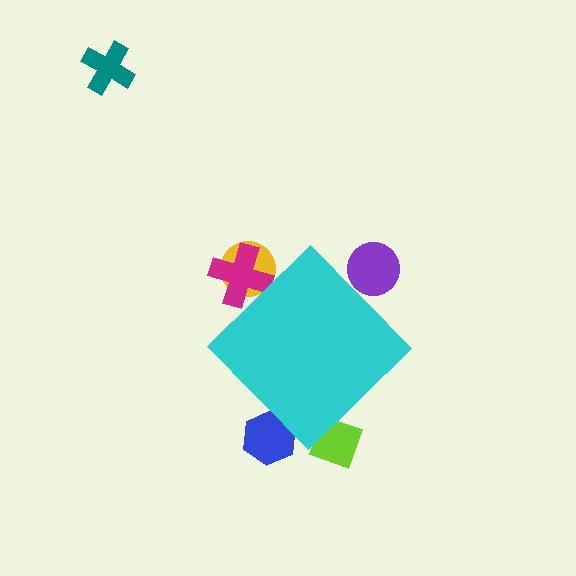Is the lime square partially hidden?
Yes, the lime square is partially hidden behind the cyan diamond.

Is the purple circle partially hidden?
Yes, the purple circle is partially hidden behind the cyan diamond.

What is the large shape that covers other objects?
A cyan diamond.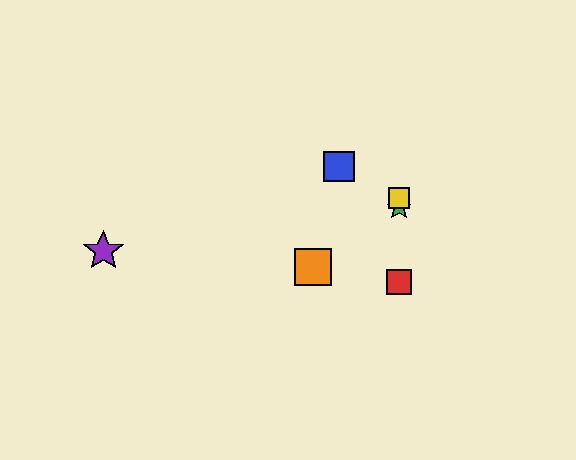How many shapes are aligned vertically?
3 shapes (the red square, the green star, the yellow square) are aligned vertically.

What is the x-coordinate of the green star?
The green star is at x≈399.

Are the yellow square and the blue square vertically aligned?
No, the yellow square is at x≈399 and the blue square is at x≈339.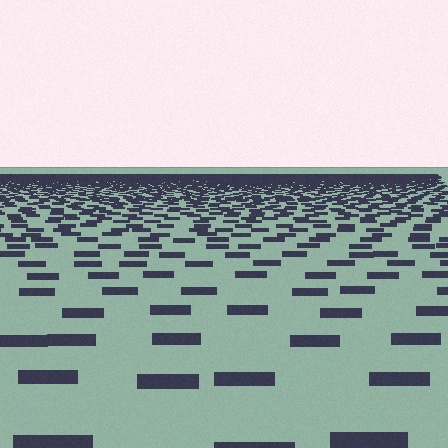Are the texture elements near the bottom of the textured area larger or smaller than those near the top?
Larger. Near the bottom, elements are closer to the viewer and appear at a bigger on-screen size.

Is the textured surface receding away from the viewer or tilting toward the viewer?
The surface is receding away from the viewer. Texture elements get smaller and denser toward the top.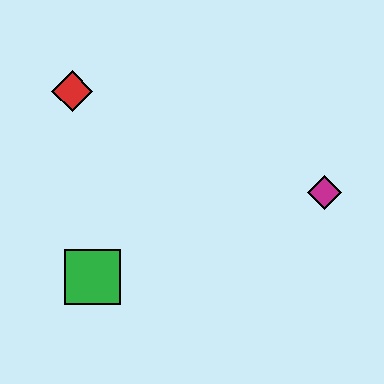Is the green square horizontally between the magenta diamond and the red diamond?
Yes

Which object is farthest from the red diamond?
The magenta diamond is farthest from the red diamond.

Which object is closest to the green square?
The red diamond is closest to the green square.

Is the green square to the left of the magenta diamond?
Yes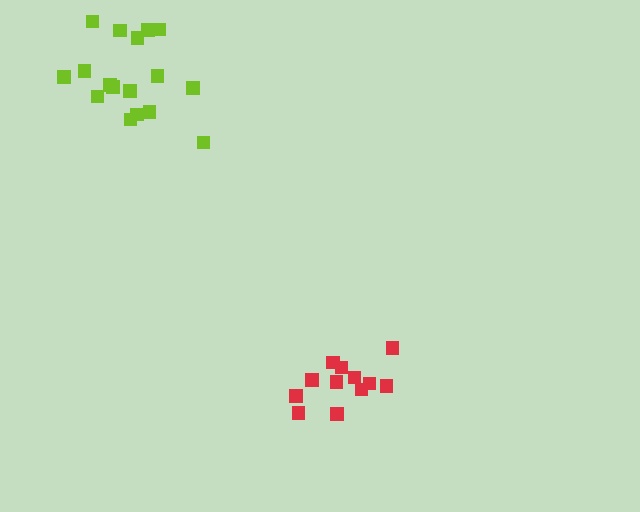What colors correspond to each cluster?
The clusters are colored: red, lime.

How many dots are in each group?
Group 1: 12 dots, Group 2: 17 dots (29 total).